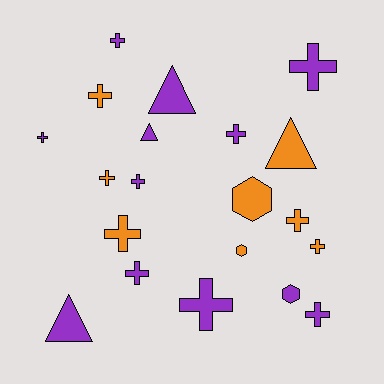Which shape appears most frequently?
Cross, with 13 objects.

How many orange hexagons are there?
There are 2 orange hexagons.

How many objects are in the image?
There are 20 objects.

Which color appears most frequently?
Purple, with 12 objects.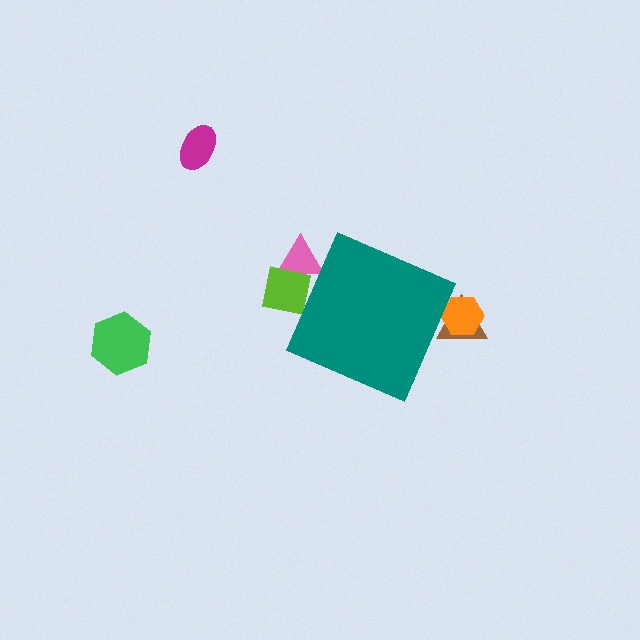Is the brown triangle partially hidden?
Yes, the brown triangle is partially hidden behind the teal diamond.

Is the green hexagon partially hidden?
No, the green hexagon is fully visible.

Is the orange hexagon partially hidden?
Yes, the orange hexagon is partially hidden behind the teal diamond.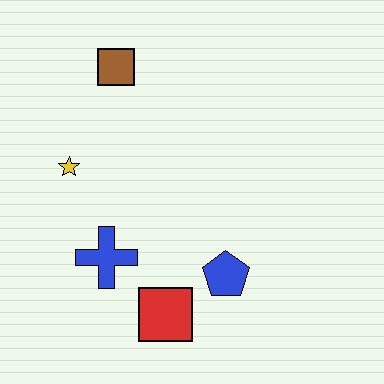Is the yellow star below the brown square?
Yes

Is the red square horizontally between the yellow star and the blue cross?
No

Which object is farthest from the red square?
The brown square is farthest from the red square.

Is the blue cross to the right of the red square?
No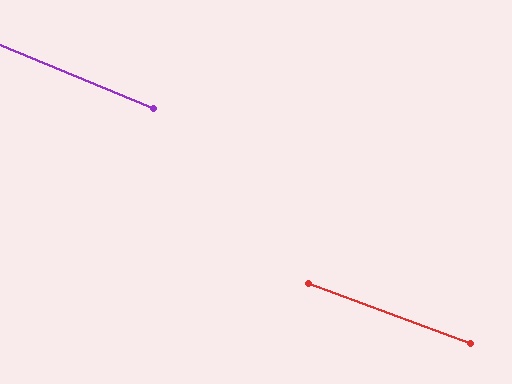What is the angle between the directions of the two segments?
Approximately 2 degrees.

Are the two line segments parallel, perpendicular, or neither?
Parallel — their directions differ by only 1.9°.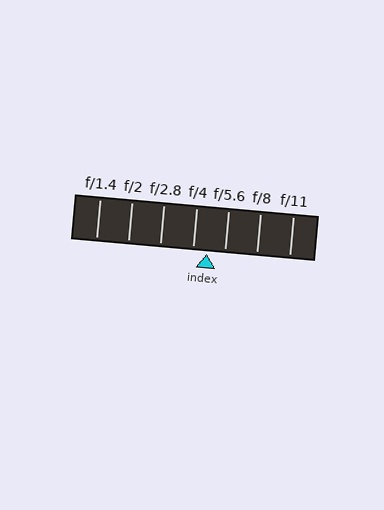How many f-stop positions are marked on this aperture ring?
There are 7 f-stop positions marked.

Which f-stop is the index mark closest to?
The index mark is closest to f/4.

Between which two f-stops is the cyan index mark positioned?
The index mark is between f/4 and f/5.6.